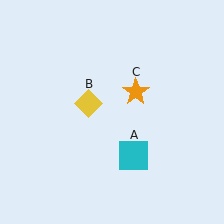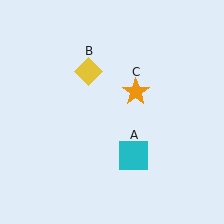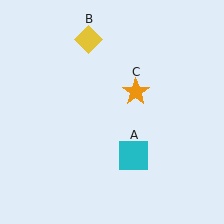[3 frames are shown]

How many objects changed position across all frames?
1 object changed position: yellow diamond (object B).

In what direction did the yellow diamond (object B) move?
The yellow diamond (object B) moved up.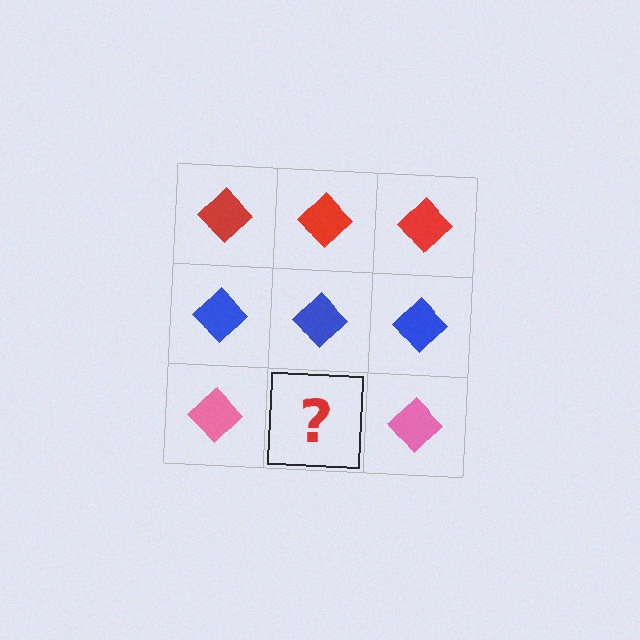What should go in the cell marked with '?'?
The missing cell should contain a pink diamond.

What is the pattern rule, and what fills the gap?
The rule is that each row has a consistent color. The gap should be filled with a pink diamond.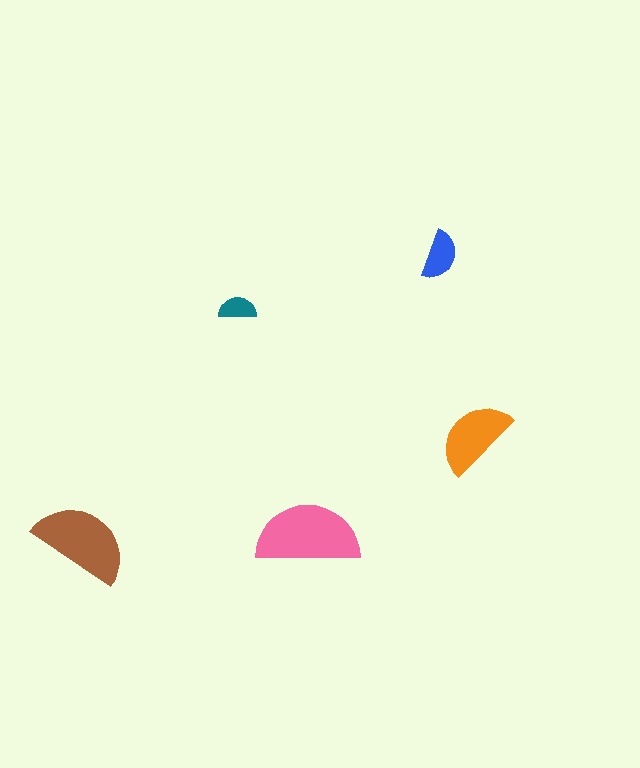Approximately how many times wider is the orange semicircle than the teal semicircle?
About 2 times wider.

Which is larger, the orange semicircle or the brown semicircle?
The brown one.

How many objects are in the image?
There are 5 objects in the image.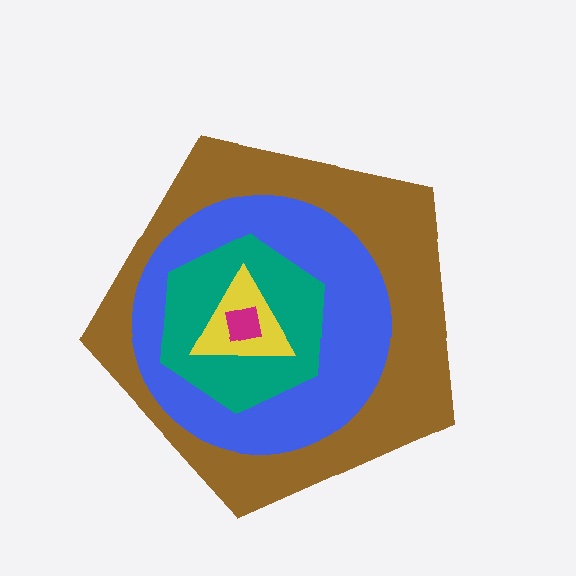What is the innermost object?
The magenta square.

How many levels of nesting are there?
5.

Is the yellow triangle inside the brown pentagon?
Yes.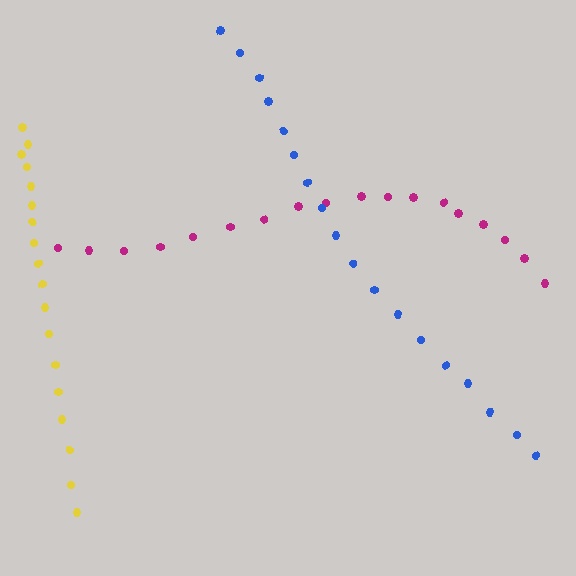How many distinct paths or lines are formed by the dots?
There are 3 distinct paths.